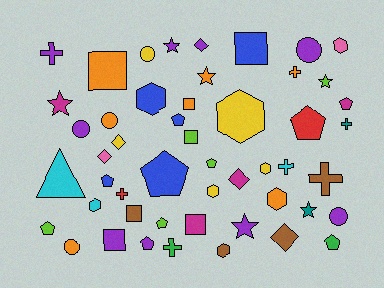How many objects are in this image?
There are 50 objects.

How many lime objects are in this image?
There are 5 lime objects.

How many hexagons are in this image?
There are 8 hexagons.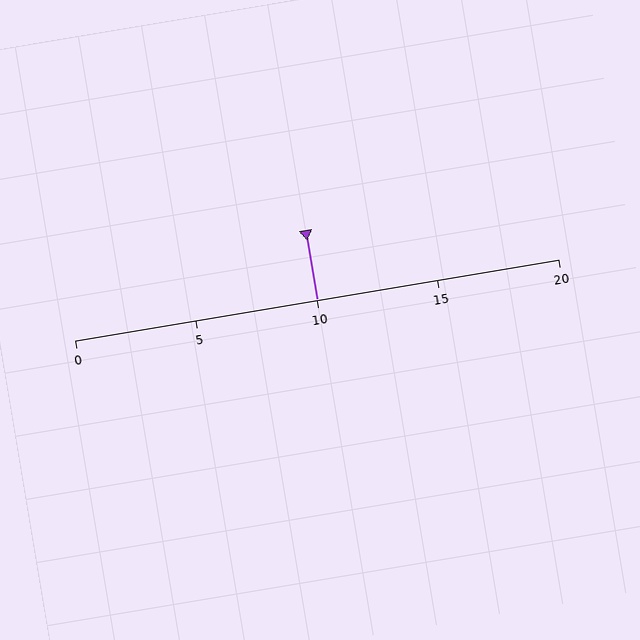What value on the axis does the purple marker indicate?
The marker indicates approximately 10.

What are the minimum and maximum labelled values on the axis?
The axis runs from 0 to 20.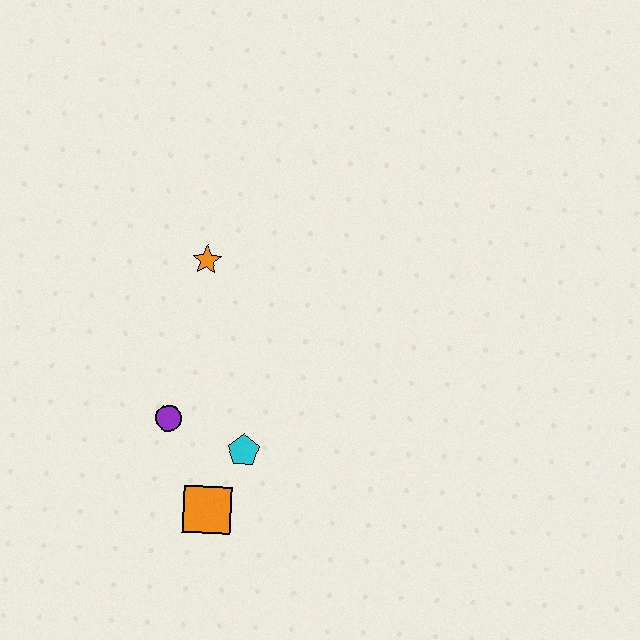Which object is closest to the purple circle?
The cyan pentagon is closest to the purple circle.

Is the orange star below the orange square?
No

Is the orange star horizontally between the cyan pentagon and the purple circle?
Yes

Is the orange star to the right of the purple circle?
Yes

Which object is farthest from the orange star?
The orange square is farthest from the orange star.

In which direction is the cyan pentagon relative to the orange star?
The cyan pentagon is below the orange star.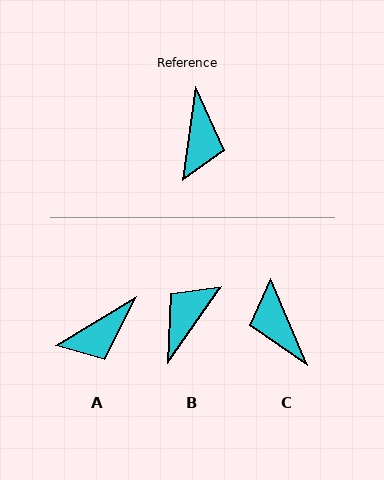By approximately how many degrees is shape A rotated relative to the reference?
Approximately 51 degrees clockwise.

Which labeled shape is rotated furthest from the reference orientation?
B, about 153 degrees away.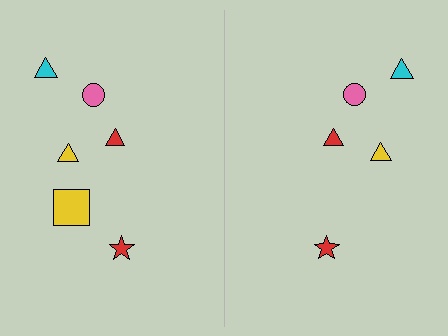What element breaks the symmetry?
A yellow square is missing from the right side.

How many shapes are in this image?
There are 11 shapes in this image.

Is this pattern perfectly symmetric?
No, the pattern is not perfectly symmetric. A yellow square is missing from the right side.